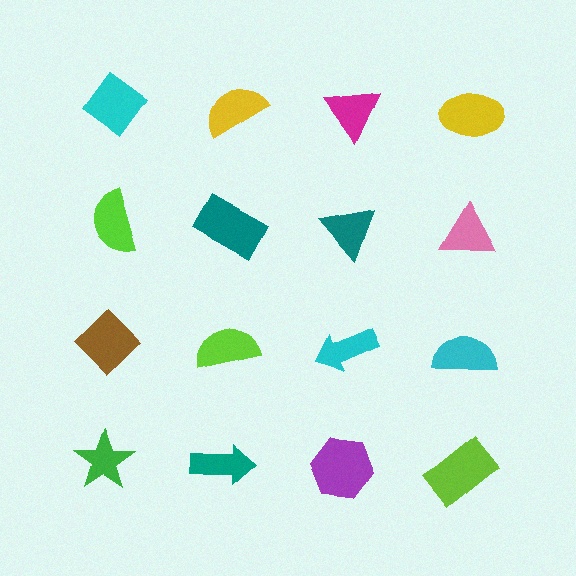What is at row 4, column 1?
A green star.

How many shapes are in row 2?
4 shapes.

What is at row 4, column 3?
A purple hexagon.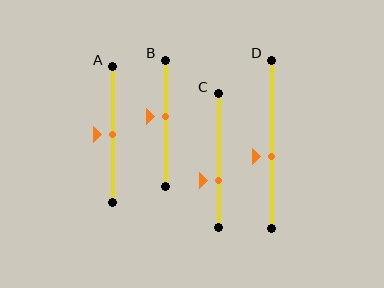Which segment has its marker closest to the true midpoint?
Segment A has its marker closest to the true midpoint.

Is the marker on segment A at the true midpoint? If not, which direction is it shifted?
Yes, the marker on segment A is at the true midpoint.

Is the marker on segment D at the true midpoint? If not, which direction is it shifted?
No, the marker on segment D is shifted downward by about 8% of the segment length.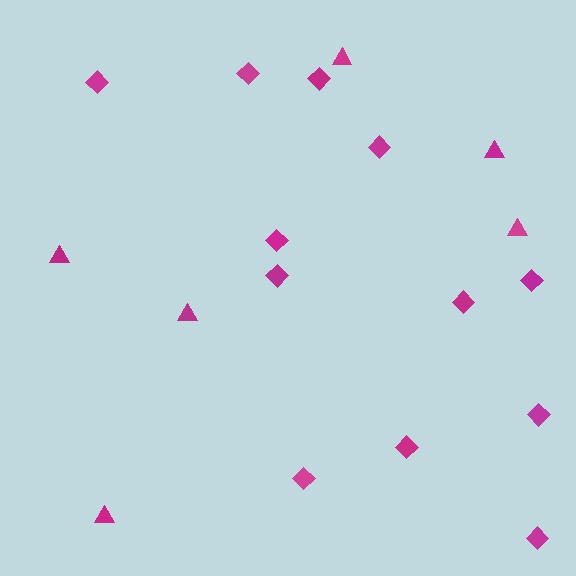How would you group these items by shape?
There are 2 groups: one group of diamonds (12) and one group of triangles (6).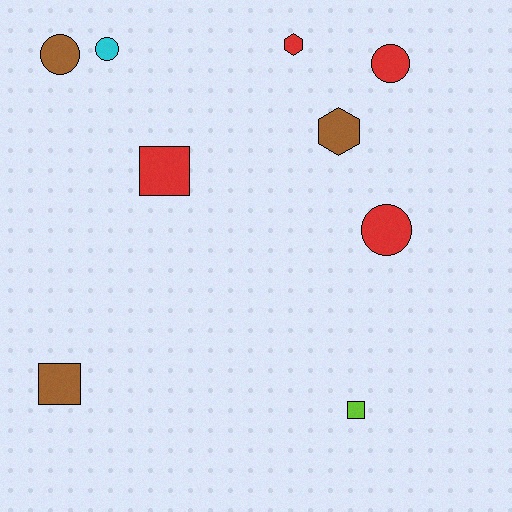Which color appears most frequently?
Red, with 4 objects.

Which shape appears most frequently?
Circle, with 4 objects.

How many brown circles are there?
There is 1 brown circle.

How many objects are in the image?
There are 9 objects.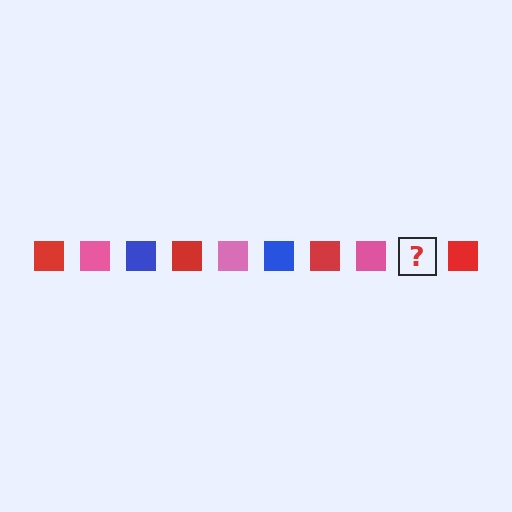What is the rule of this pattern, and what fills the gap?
The rule is that the pattern cycles through red, pink, blue squares. The gap should be filled with a blue square.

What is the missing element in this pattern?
The missing element is a blue square.